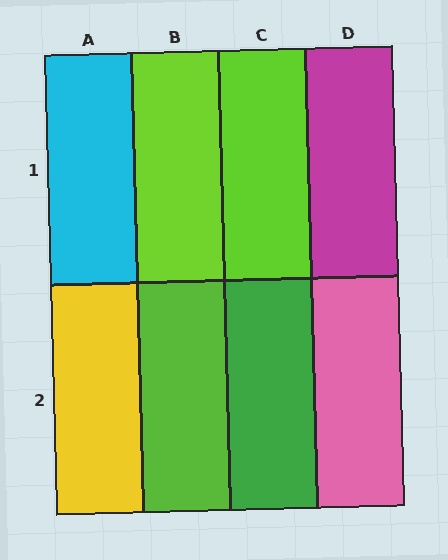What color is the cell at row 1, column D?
Magenta.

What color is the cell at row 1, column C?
Lime.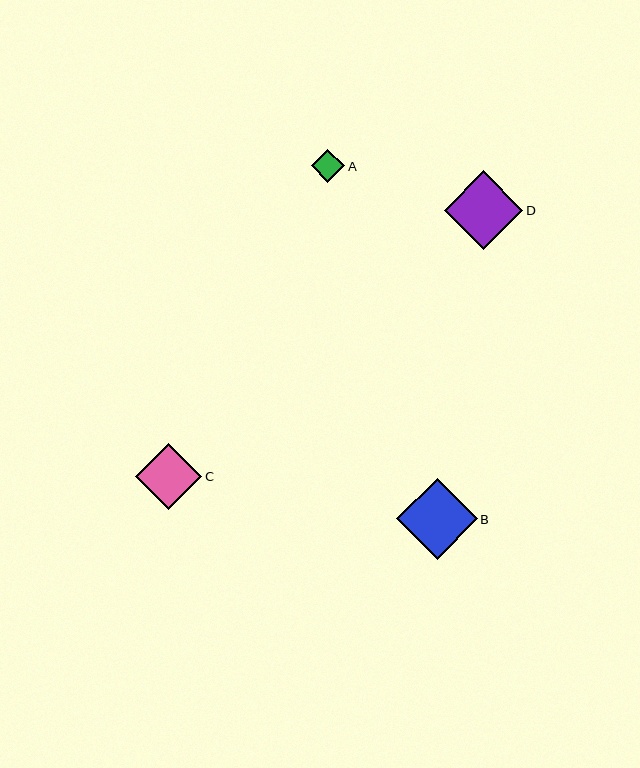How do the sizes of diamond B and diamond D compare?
Diamond B and diamond D are approximately the same size.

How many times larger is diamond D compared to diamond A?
Diamond D is approximately 2.3 times the size of diamond A.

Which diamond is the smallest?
Diamond A is the smallest with a size of approximately 34 pixels.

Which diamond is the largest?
Diamond B is the largest with a size of approximately 81 pixels.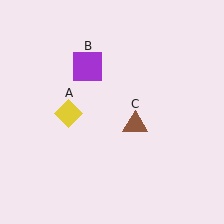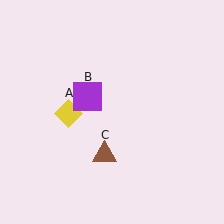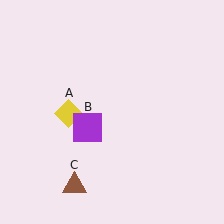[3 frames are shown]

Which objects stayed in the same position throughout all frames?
Yellow diamond (object A) remained stationary.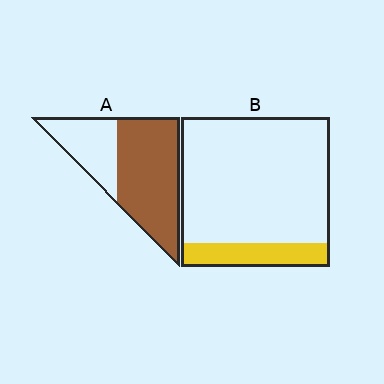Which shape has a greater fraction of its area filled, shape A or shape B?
Shape A.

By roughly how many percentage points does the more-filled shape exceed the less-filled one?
By roughly 50 percentage points (A over B).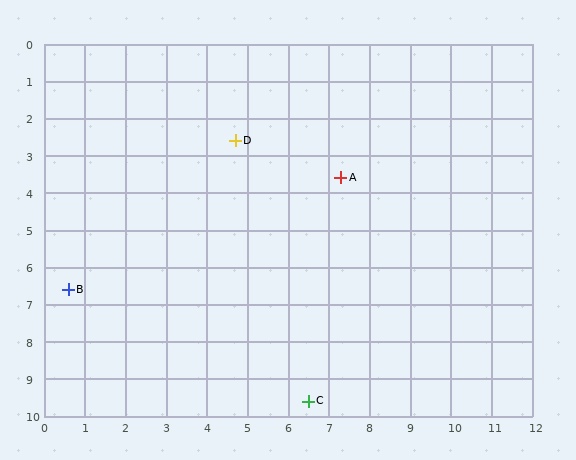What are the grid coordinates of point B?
Point B is at approximately (0.6, 6.6).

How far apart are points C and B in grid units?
Points C and B are about 6.6 grid units apart.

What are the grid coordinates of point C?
Point C is at approximately (6.5, 9.6).